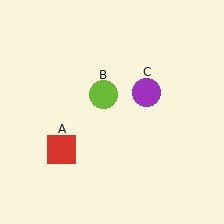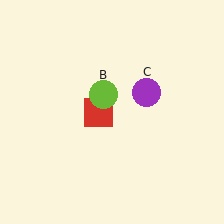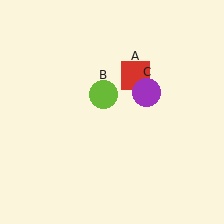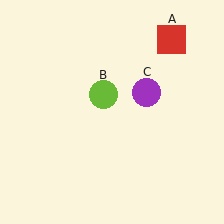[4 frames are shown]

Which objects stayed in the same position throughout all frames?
Lime circle (object B) and purple circle (object C) remained stationary.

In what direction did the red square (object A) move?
The red square (object A) moved up and to the right.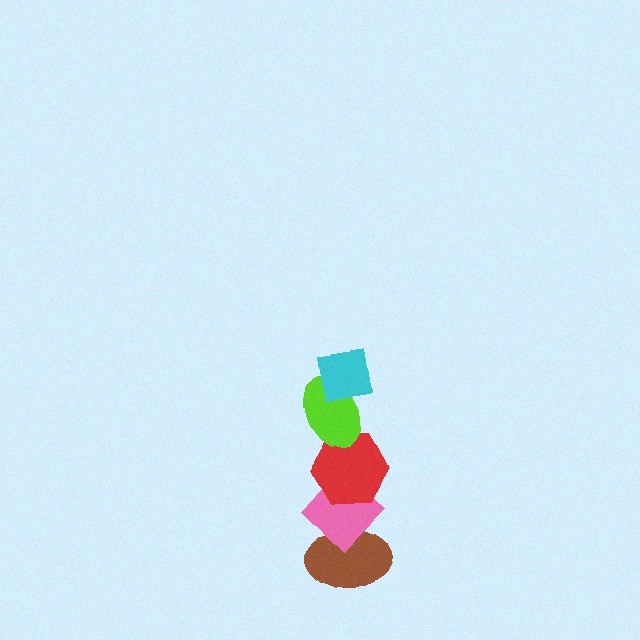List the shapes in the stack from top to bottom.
From top to bottom: the cyan square, the lime ellipse, the red hexagon, the pink diamond, the brown ellipse.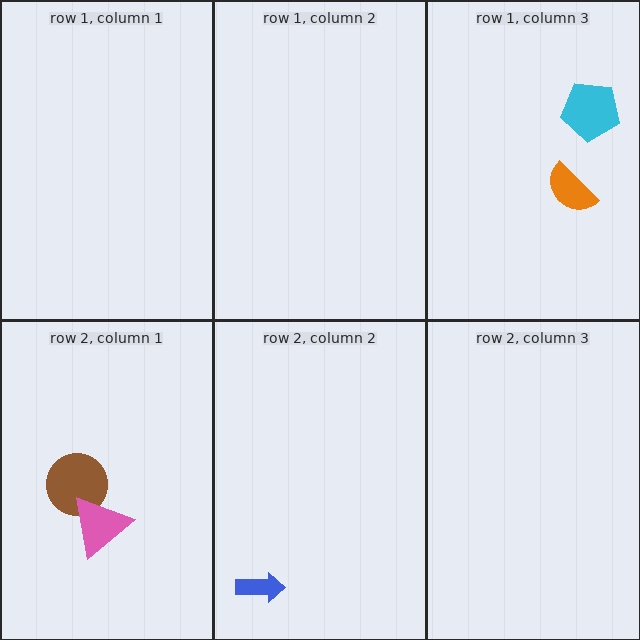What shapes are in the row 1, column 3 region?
The cyan pentagon, the orange semicircle.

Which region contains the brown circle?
The row 2, column 1 region.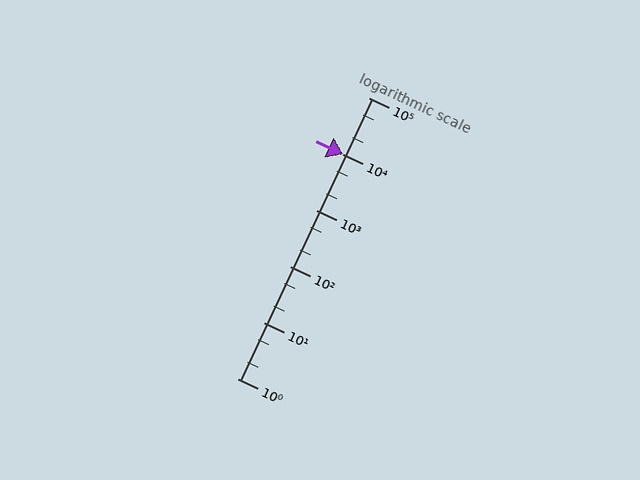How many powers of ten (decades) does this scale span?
The scale spans 5 decades, from 1 to 100000.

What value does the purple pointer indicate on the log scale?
The pointer indicates approximately 10000.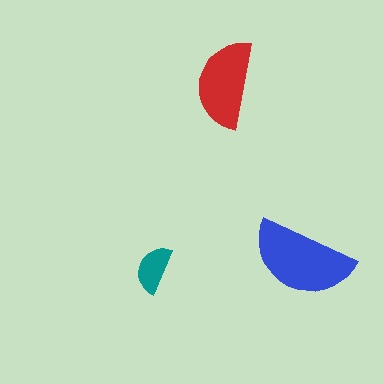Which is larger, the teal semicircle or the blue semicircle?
The blue one.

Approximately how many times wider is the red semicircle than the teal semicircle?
About 2 times wider.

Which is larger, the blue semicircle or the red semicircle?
The blue one.